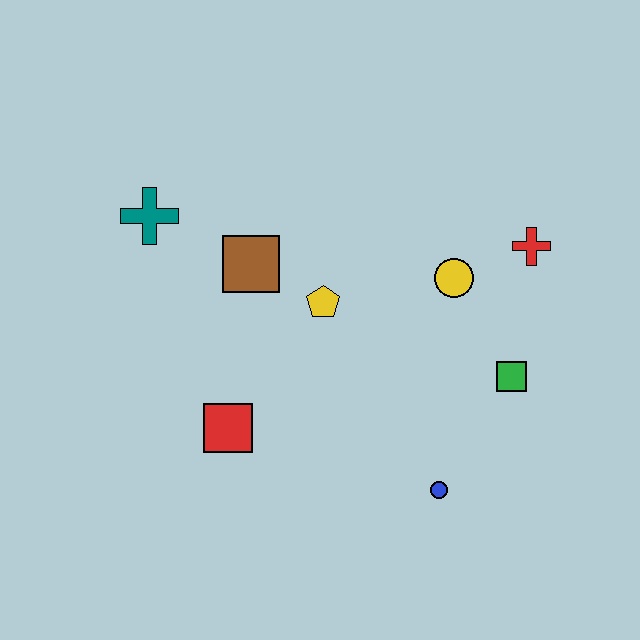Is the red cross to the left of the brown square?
No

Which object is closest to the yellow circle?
The red cross is closest to the yellow circle.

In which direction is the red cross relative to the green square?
The red cross is above the green square.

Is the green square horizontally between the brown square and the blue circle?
No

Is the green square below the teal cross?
Yes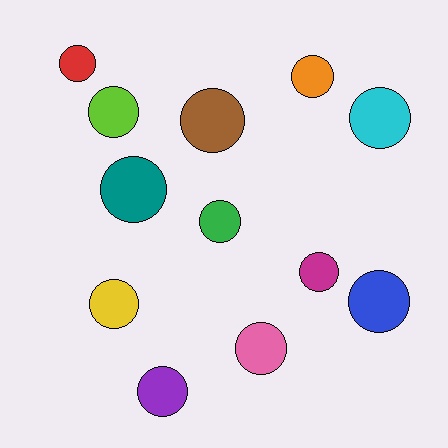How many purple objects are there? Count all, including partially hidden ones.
There is 1 purple object.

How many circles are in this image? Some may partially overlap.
There are 12 circles.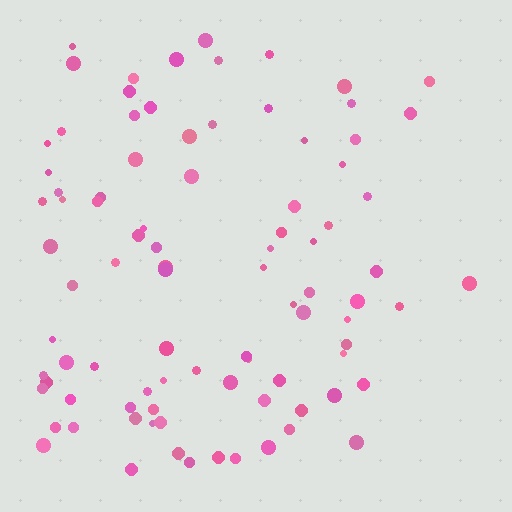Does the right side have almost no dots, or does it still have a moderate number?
Still a moderate number, just noticeably fewer than the left.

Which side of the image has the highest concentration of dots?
The left.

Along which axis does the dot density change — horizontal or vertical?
Horizontal.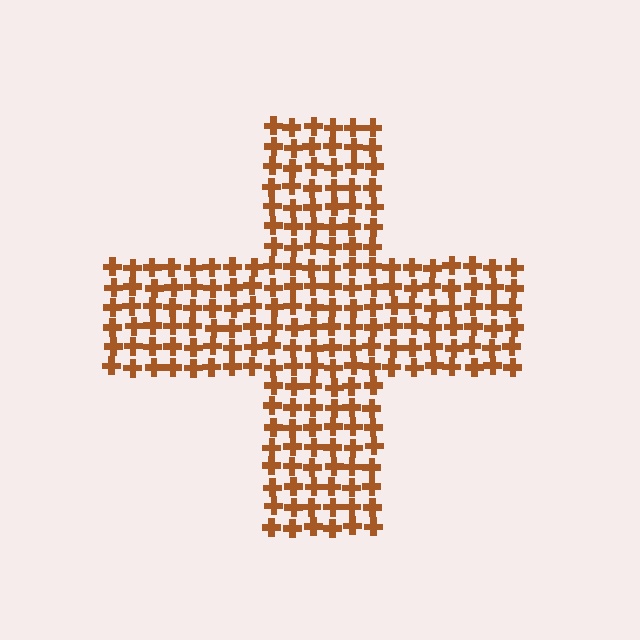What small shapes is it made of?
It is made of small crosses.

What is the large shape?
The large shape is a cross.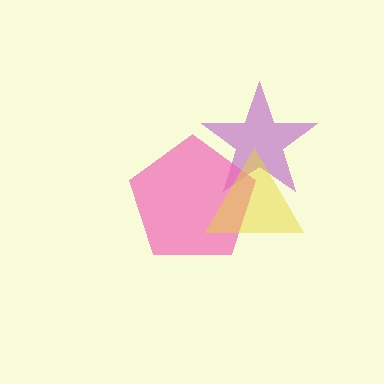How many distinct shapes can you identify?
There are 3 distinct shapes: a purple star, a pink pentagon, a yellow triangle.